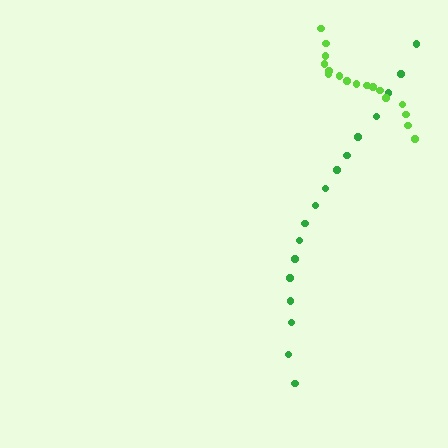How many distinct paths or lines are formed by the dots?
There are 2 distinct paths.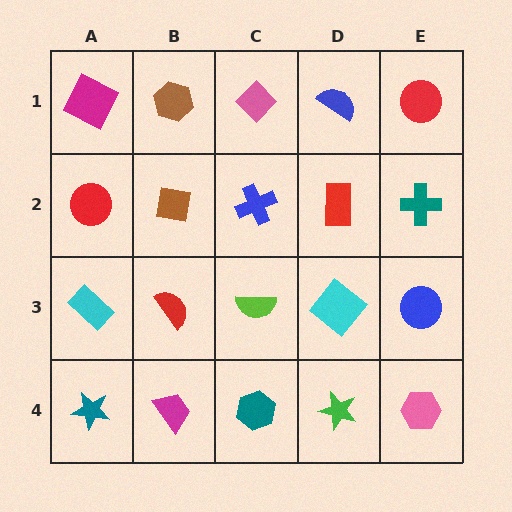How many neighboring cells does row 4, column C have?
3.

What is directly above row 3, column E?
A teal cross.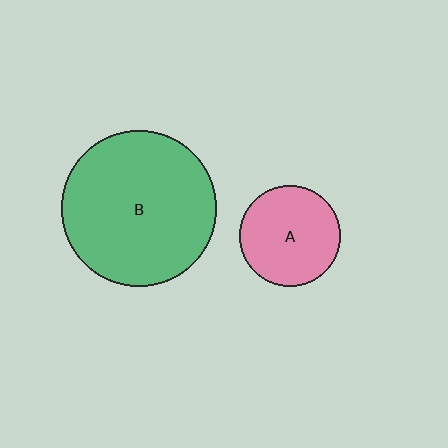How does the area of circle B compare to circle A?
Approximately 2.4 times.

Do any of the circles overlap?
No, none of the circles overlap.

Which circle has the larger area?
Circle B (green).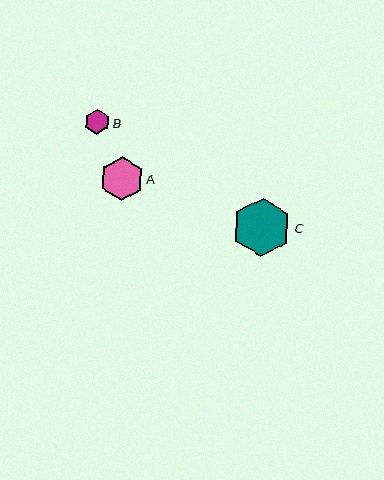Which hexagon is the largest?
Hexagon C is the largest with a size of approximately 59 pixels.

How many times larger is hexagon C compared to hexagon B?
Hexagon C is approximately 2.4 times the size of hexagon B.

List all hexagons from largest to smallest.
From largest to smallest: C, A, B.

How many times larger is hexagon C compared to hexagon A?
Hexagon C is approximately 1.3 times the size of hexagon A.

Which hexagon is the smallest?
Hexagon B is the smallest with a size of approximately 25 pixels.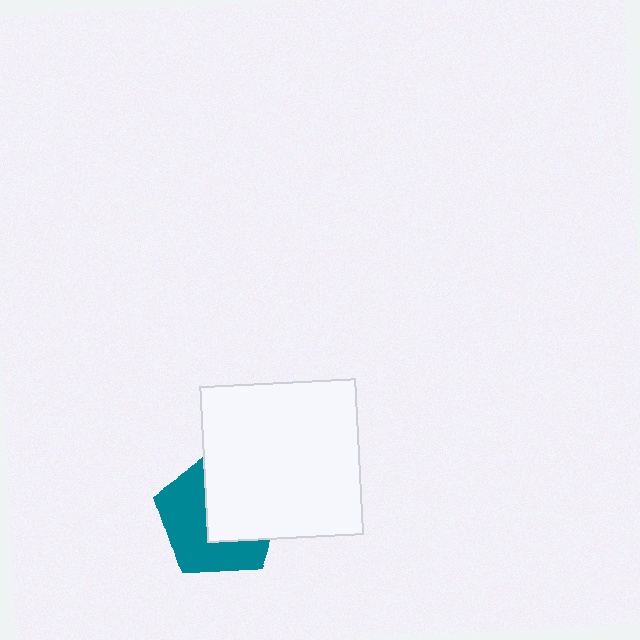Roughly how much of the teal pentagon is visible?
About half of it is visible (roughly 50%).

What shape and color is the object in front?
The object in front is a white square.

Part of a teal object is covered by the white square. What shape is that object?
It is a pentagon.